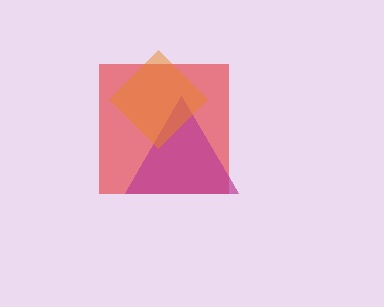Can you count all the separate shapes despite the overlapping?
Yes, there are 3 separate shapes.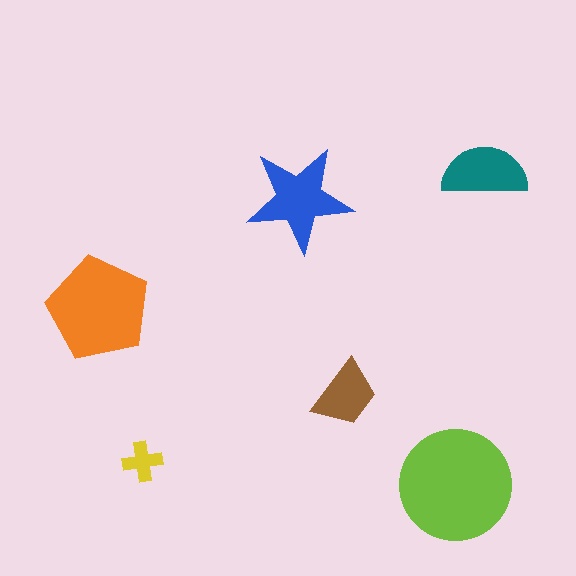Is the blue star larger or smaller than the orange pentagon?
Smaller.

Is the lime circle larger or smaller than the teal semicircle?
Larger.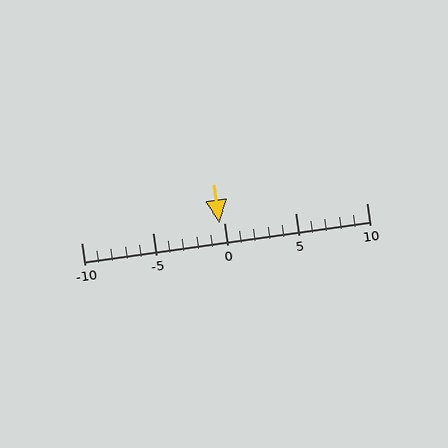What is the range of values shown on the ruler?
The ruler shows values from -10 to 10.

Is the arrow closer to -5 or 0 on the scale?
The arrow is closer to 0.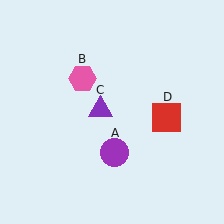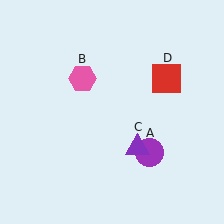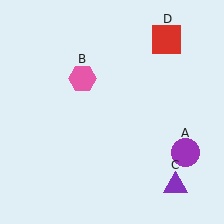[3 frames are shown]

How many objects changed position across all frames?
3 objects changed position: purple circle (object A), purple triangle (object C), red square (object D).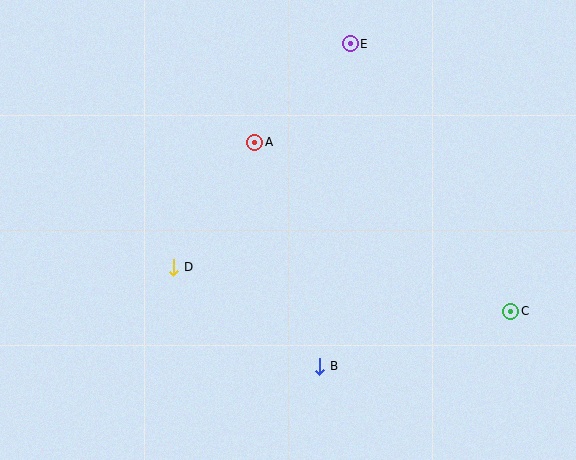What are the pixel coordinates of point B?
Point B is at (320, 366).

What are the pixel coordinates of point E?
Point E is at (350, 44).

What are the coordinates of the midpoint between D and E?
The midpoint between D and E is at (262, 155).